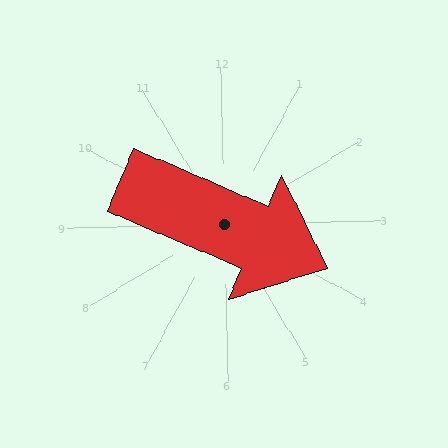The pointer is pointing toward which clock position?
Roughly 4 o'clock.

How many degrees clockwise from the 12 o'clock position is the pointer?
Approximately 114 degrees.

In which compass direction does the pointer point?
Southeast.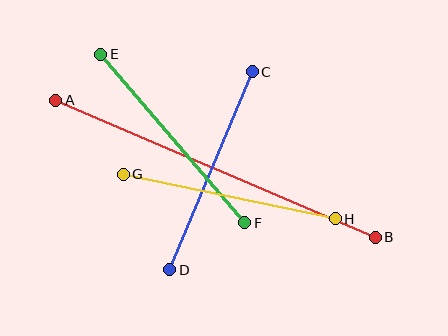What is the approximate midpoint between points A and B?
The midpoint is at approximately (216, 169) pixels.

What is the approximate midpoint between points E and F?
The midpoint is at approximately (173, 139) pixels.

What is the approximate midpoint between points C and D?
The midpoint is at approximately (211, 171) pixels.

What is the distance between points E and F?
The distance is approximately 222 pixels.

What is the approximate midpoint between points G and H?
The midpoint is at approximately (229, 196) pixels.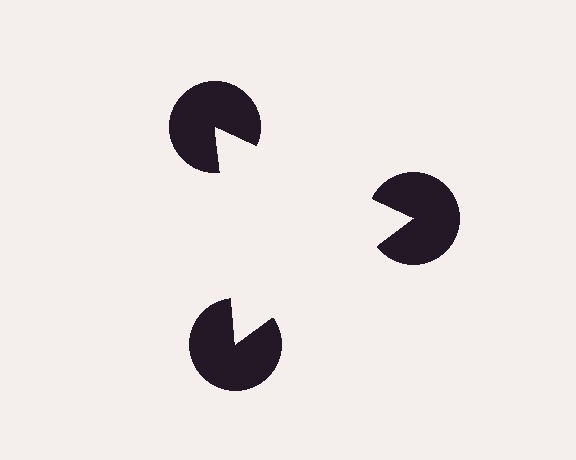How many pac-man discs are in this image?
There are 3 — one at each vertex of the illusory triangle.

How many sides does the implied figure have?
3 sides.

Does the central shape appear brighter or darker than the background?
It typically appears slightly brighter than the background, even though no actual brightness change is drawn.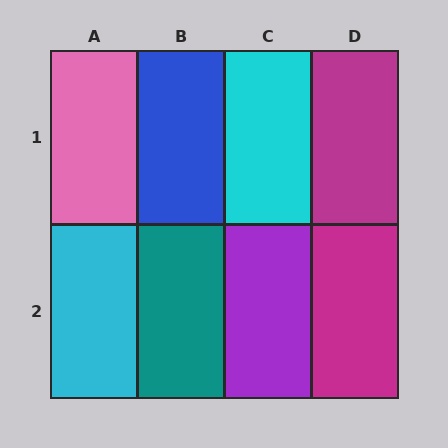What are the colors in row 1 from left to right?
Pink, blue, cyan, magenta.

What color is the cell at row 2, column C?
Purple.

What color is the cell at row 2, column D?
Magenta.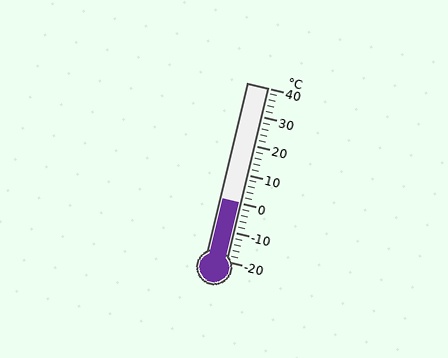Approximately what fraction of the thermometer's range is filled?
The thermometer is filled to approximately 35% of its range.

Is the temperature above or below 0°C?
The temperature is at 0°C.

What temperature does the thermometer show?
The thermometer shows approximately 0°C.